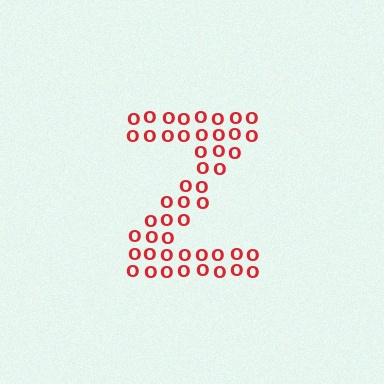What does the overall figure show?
The overall figure shows the letter Z.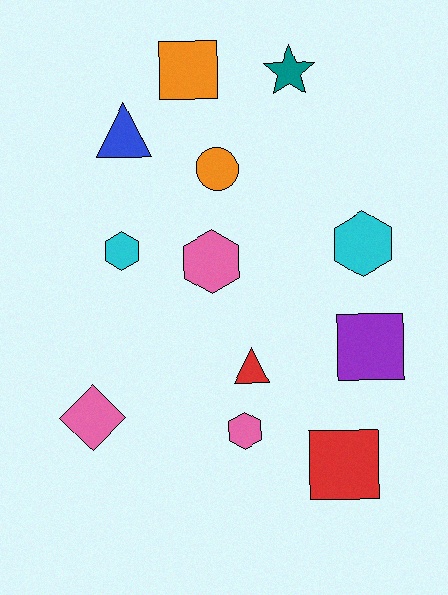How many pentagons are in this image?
There are no pentagons.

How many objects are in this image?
There are 12 objects.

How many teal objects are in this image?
There is 1 teal object.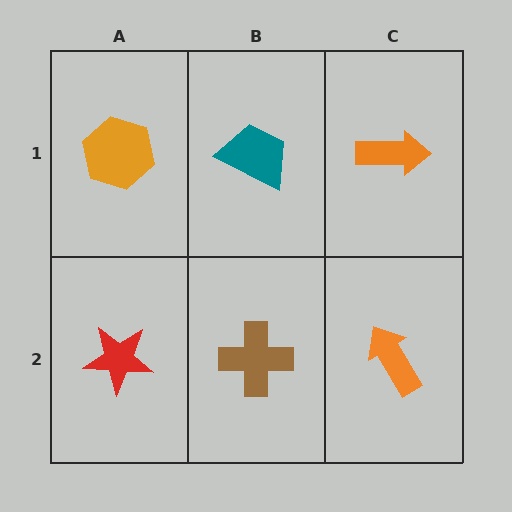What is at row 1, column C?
An orange arrow.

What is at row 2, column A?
A red star.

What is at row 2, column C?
An orange arrow.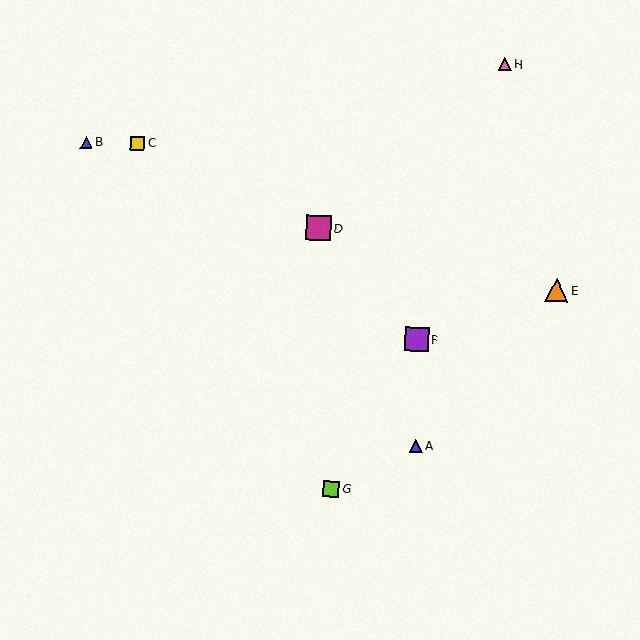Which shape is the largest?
The magenta square (labeled D) is the largest.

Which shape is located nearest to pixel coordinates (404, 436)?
The blue triangle (labeled A) at (416, 446) is nearest to that location.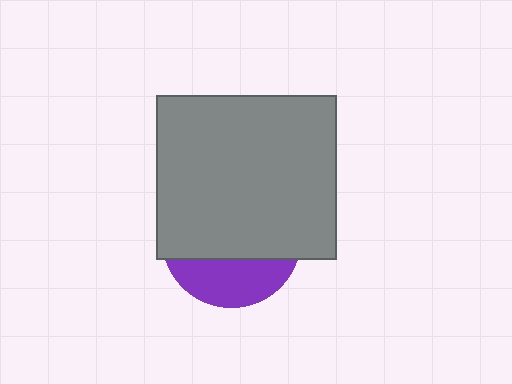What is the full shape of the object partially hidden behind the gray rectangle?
The partially hidden object is a purple circle.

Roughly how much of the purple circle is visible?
A small part of it is visible (roughly 31%).